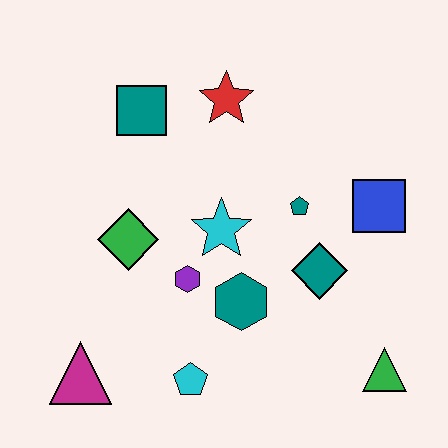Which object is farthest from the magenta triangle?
The blue square is farthest from the magenta triangle.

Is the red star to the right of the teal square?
Yes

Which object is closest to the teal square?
The red star is closest to the teal square.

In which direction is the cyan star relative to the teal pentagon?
The cyan star is to the left of the teal pentagon.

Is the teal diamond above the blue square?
No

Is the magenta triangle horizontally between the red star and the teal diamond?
No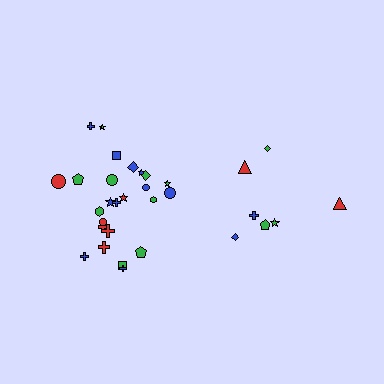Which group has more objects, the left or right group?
The left group.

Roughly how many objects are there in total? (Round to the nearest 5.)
Roughly 30 objects in total.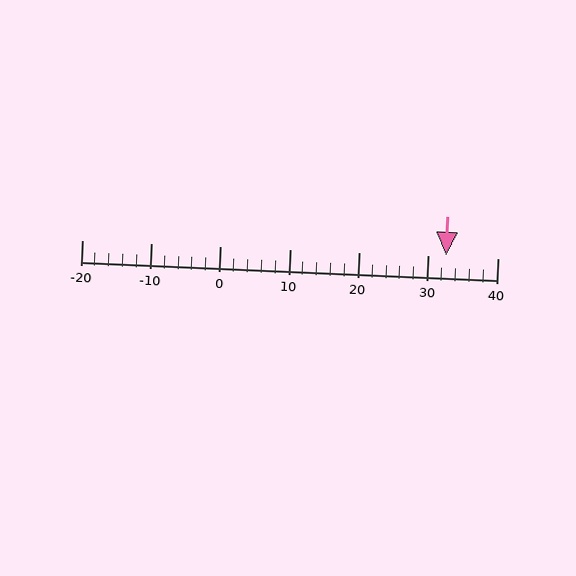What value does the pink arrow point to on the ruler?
The pink arrow points to approximately 32.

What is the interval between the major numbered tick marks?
The major tick marks are spaced 10 units apart.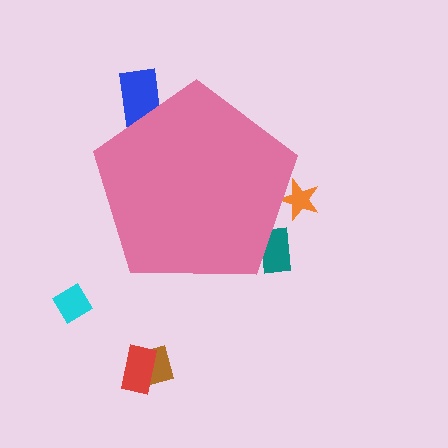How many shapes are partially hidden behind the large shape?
3 shapes are partially hidden.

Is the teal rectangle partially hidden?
Yes, the teal rectangle is partially hidden behind the pink pentagon.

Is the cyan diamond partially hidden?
No, the cyan diamond is fully visible.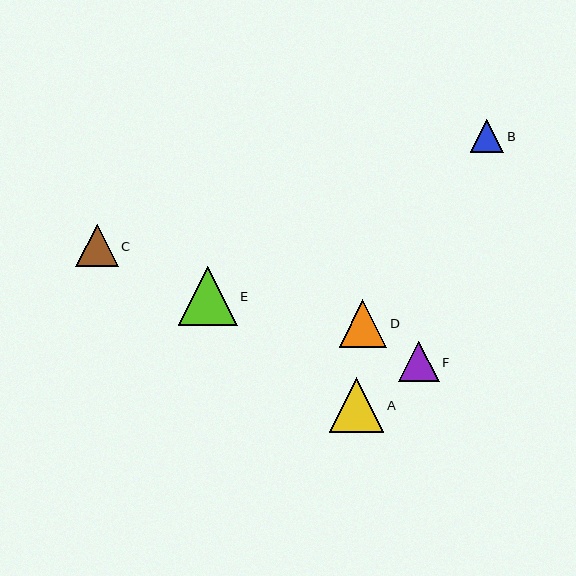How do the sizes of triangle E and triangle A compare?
Triangle E and triangle A are approximately the same size.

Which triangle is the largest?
Triangle E is the largest with a size of approximately 59 pixels.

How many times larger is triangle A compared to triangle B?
Triangle A is approximately 1.6 times the size of triangle B.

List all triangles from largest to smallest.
From largest to smallest: E, A, D, C, F, B.